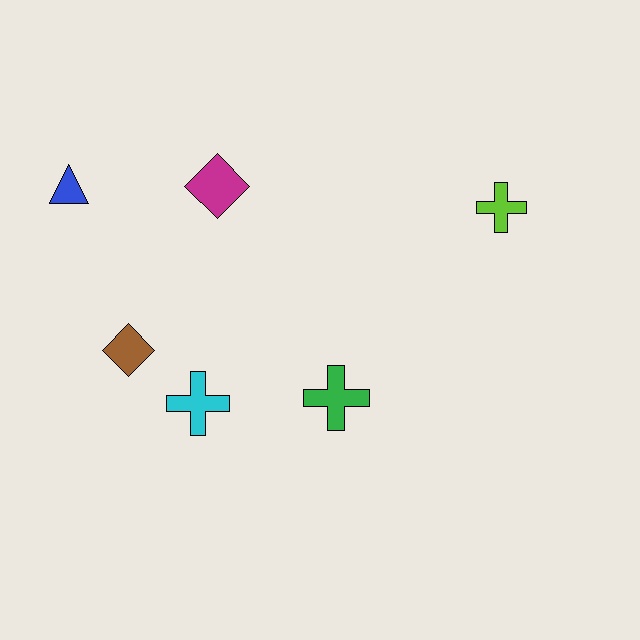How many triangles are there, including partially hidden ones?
There is 1 triangle.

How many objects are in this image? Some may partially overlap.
There are 6 objects.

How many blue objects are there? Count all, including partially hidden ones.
There is 1 blue object.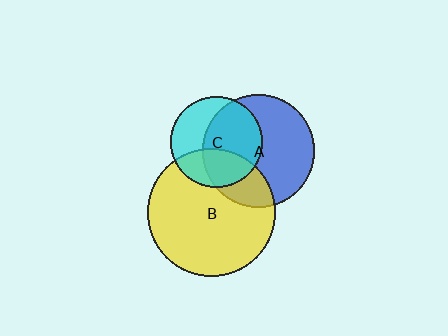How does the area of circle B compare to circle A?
Approximately 1.3 times.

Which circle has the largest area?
Circle B (yellow).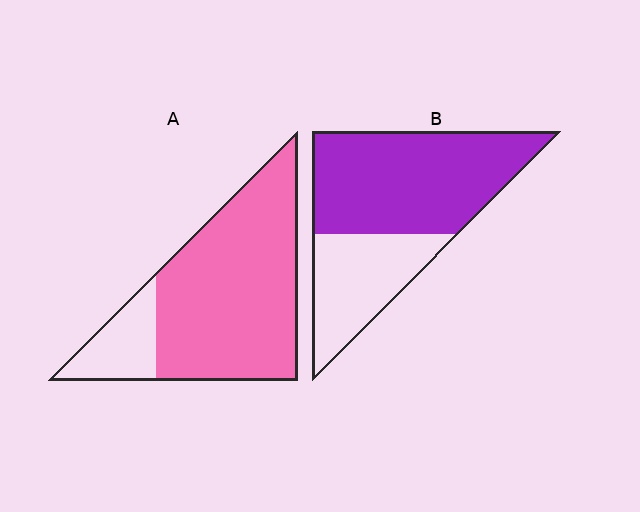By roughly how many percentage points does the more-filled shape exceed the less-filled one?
By roughly 15 percentage points (A over B).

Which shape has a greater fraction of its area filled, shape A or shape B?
Shape A.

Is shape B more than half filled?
Yes.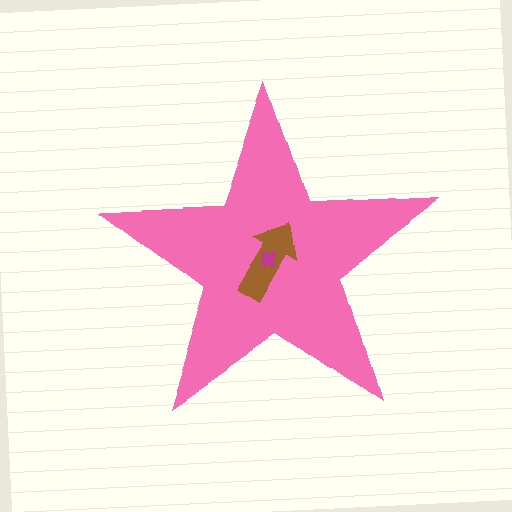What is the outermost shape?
The pink star.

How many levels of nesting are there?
3.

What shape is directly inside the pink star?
The brown arrow.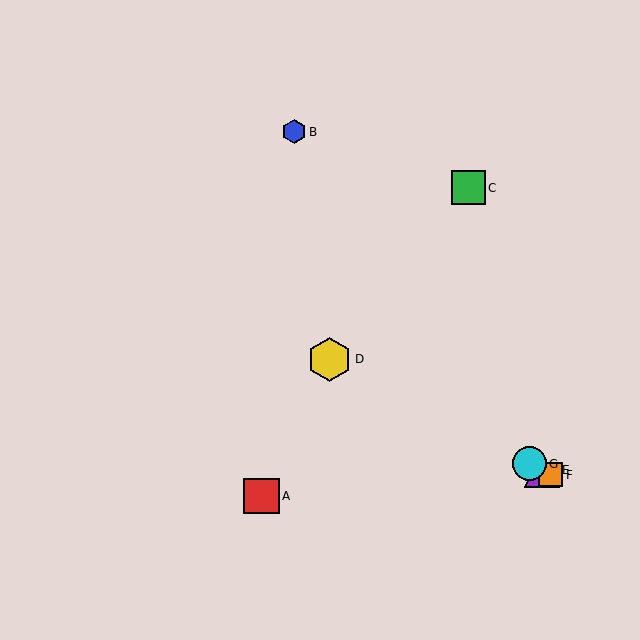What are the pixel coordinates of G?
Object G is at (529, 464).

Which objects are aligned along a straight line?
Objects D, E, F, G are aligned along a straight line.